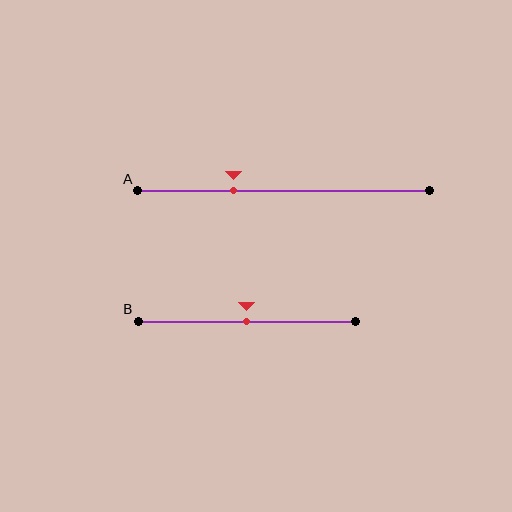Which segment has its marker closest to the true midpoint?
Segment B has its marker closest to the true midpoint.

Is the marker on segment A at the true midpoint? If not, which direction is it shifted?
No, the marker on segment A is shifted to the left by about 17% of the segment length.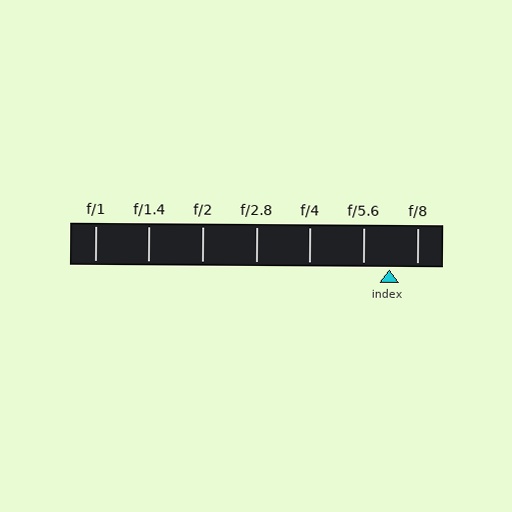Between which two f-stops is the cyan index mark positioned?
The index mark is between f/5.6 and f/8.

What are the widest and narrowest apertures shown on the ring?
The widest aperture shown is f/1 and the narrowest is f/8.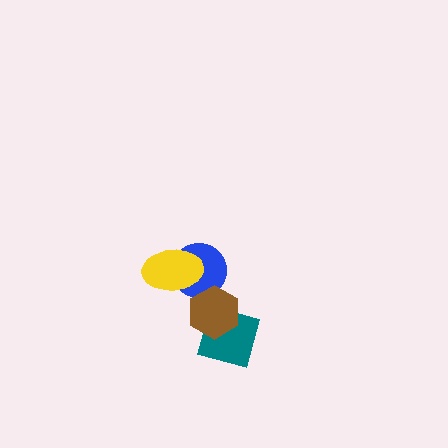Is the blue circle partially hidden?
Yes, it is partially covered by another shape.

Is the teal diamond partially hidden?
Yes, it is partially covered by another shape.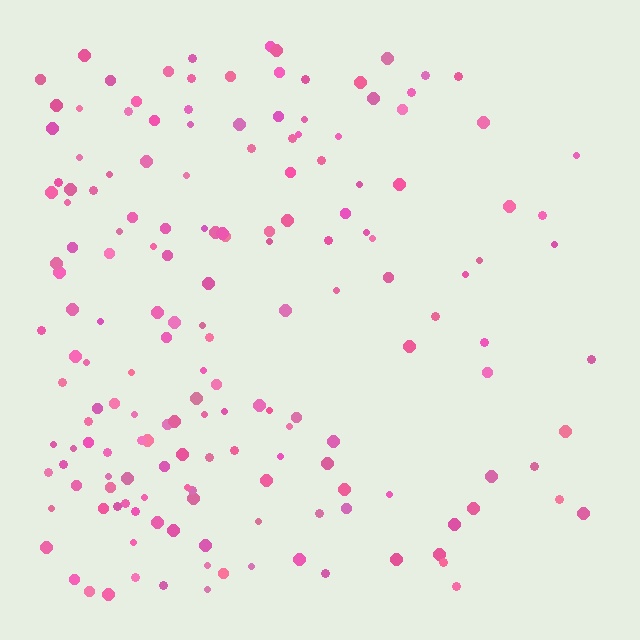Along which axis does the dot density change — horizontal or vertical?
Horizontal.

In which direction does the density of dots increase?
From right to left, with the left side densest.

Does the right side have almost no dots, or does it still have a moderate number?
Still a moderate number, just noticeably fewer than the left.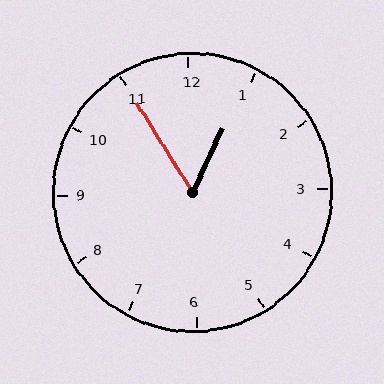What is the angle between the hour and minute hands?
Approximately 58 degrees.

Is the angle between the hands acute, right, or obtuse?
It is acute.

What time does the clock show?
12:55.